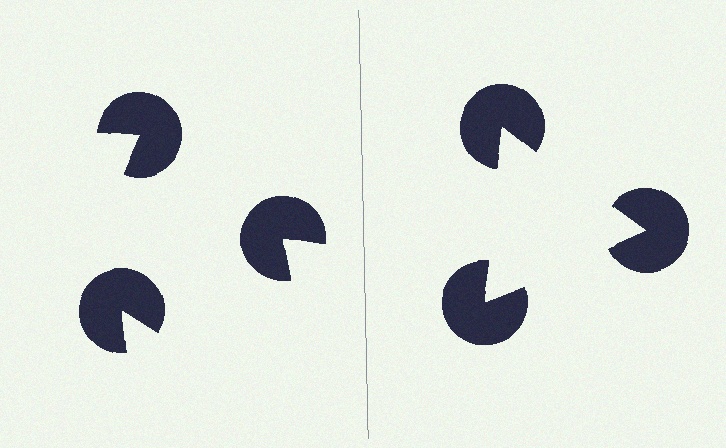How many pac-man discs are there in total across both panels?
6 — 3 on each side.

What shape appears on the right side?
An illusory triangle.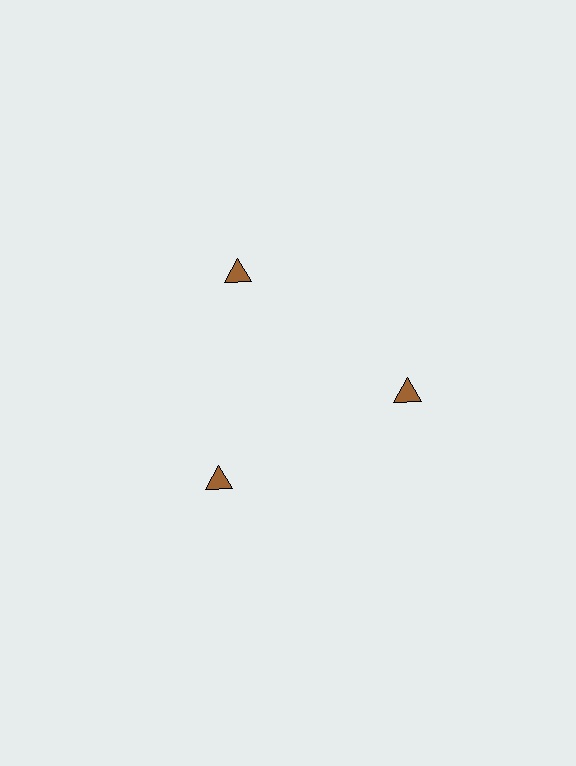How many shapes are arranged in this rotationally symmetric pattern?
There are 3 shapes, arranged in 3 groups of 1.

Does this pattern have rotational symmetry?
Yes, this pattern has 3-fold rotational symmetry. It looks the same after rotating 120 degrees around the center.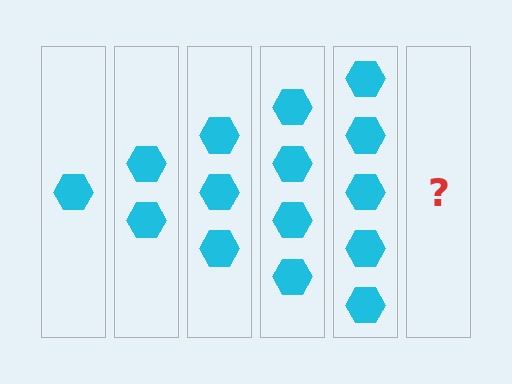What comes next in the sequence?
The next element should be 6 hexagons.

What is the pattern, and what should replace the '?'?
The pattern is that each step adds one more hexagon. The '?' should be 6 hexagons.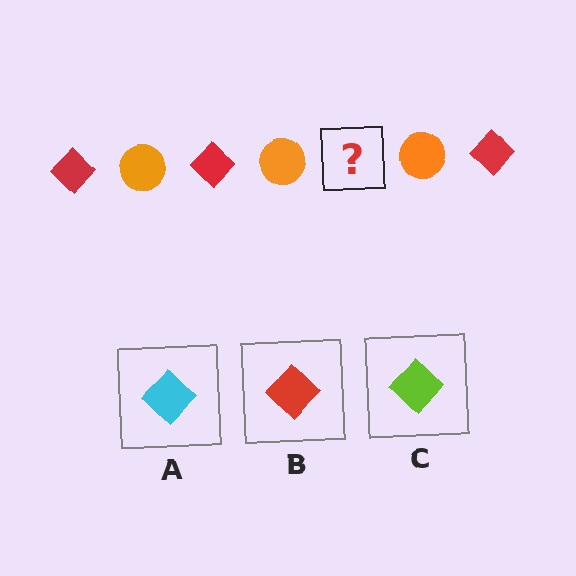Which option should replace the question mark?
Option B.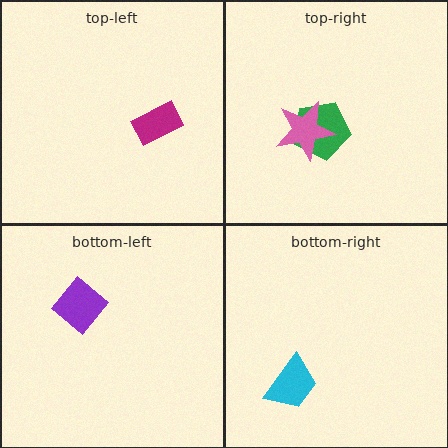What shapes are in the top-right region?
The green pentagon, the pink star.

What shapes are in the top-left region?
The magenta rectangle.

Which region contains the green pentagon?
The top-right region.